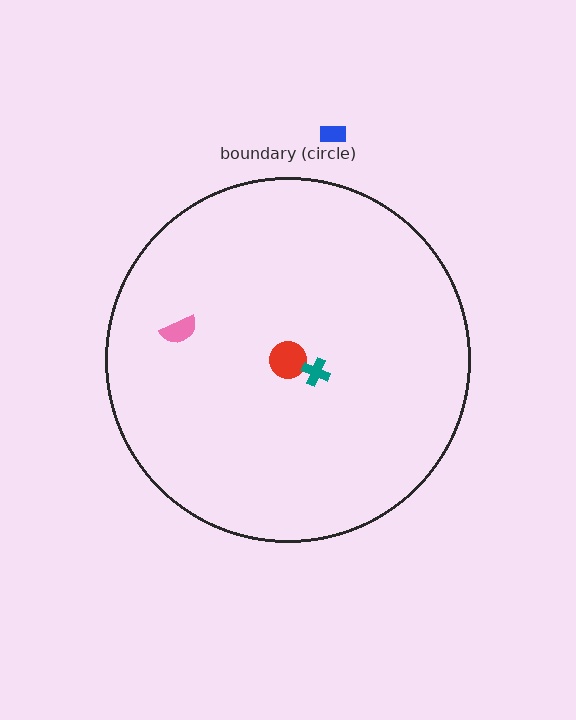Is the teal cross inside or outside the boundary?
Inside.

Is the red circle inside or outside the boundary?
Inside.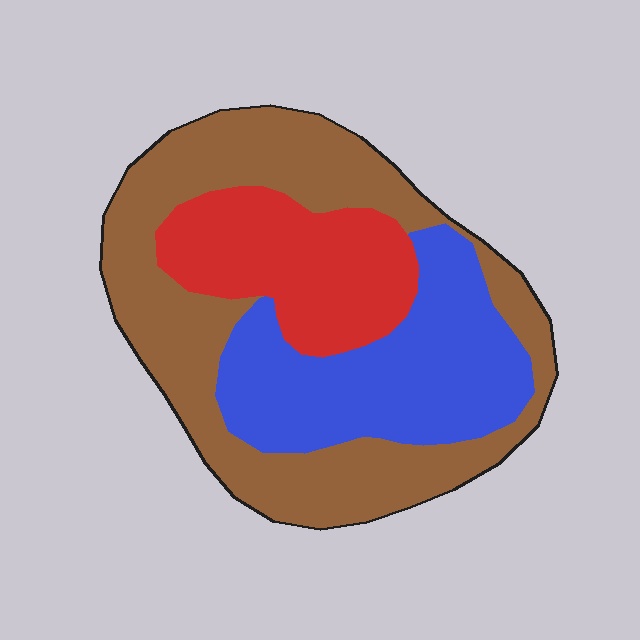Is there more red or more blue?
Blue.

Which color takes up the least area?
Red, at roughly 20%.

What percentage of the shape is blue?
Blue takes up between a quarter and a half of the shape.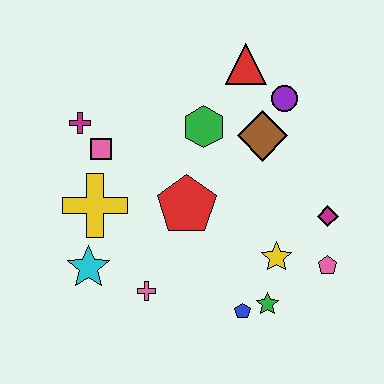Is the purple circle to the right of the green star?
Yes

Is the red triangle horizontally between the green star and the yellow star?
No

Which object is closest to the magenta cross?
The pink square is closest to the magenta cross.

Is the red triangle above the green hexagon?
Yes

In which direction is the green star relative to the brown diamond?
The green star is below the brown diamond.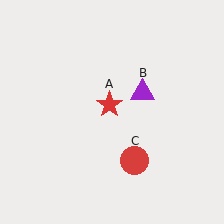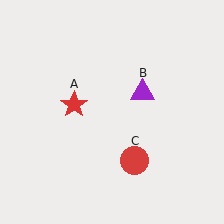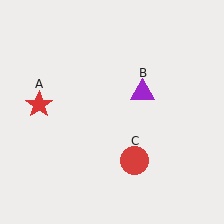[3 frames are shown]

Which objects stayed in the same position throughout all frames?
Purple triangle (object B) and red circle (object C) remained stationary.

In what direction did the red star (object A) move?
The red star (object A) moved left.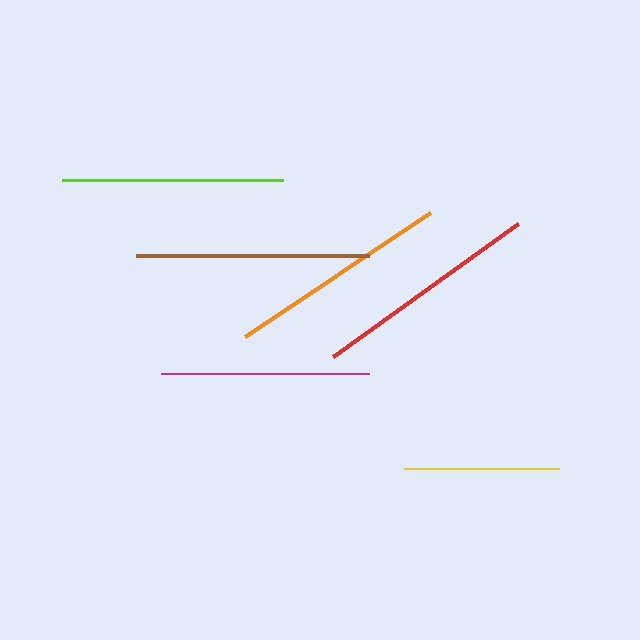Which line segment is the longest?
The brown line is the longest at approximately 233 pixels.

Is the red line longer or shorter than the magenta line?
The red line is longer than the magenta line.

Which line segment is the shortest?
The yellow line is the shortest at approximately 155 pixels.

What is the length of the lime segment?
The lime segment is approximately 222 pixels long.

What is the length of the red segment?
The red segment is approximately 228 pixels long.